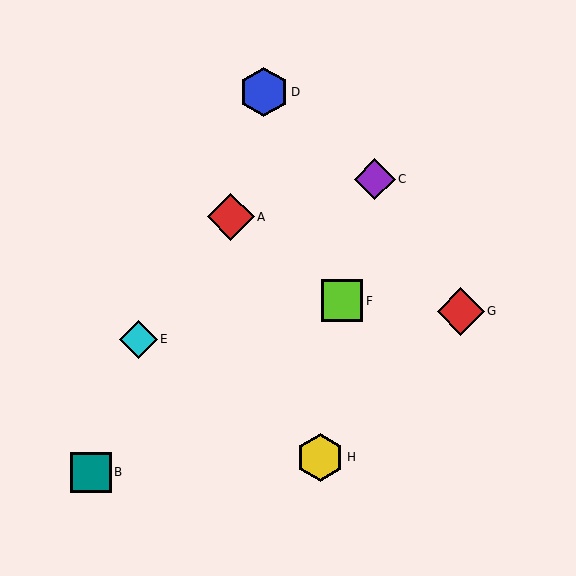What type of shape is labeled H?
Shape H is a yellow hexagon.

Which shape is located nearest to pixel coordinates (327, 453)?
The yellow hexagon (labeled H) at (320, 457) is nearest to that location.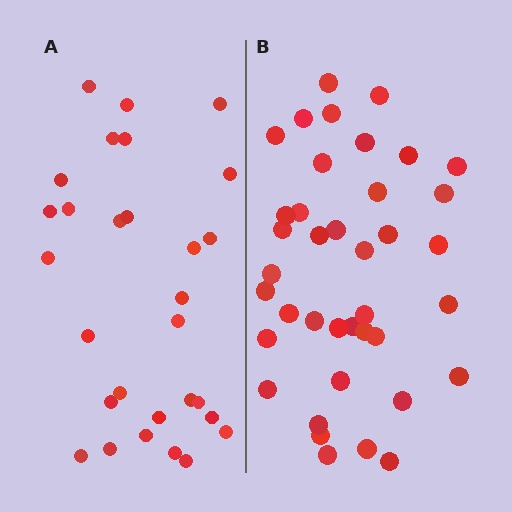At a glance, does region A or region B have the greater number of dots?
Region B (the right region) has more dots.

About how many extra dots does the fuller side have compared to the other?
Region B has roughly 10 or so more dots than region A.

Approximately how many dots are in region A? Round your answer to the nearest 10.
About 30 dots. (The exact count is 29, which rounds to 30.)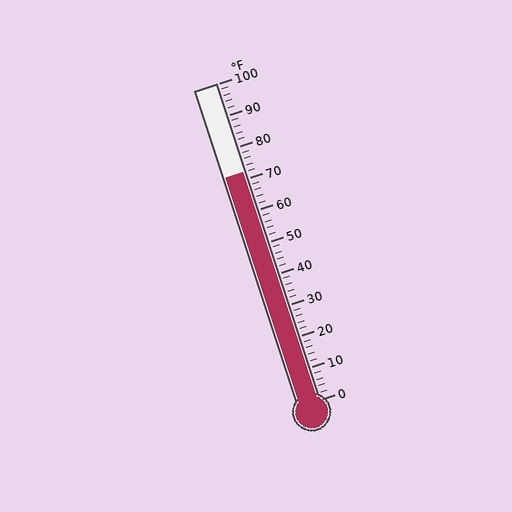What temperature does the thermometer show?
The thermometer shows approximately 72°F.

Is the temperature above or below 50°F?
The temperature is above 50°F.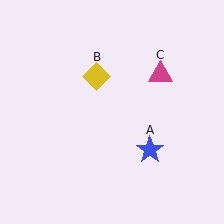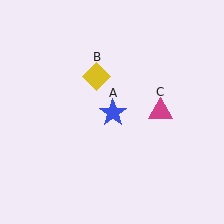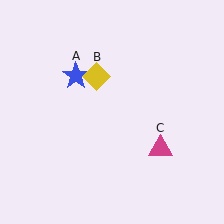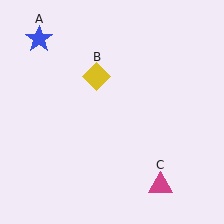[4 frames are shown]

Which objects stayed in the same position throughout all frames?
Yellow diamond (object B) remained stationary.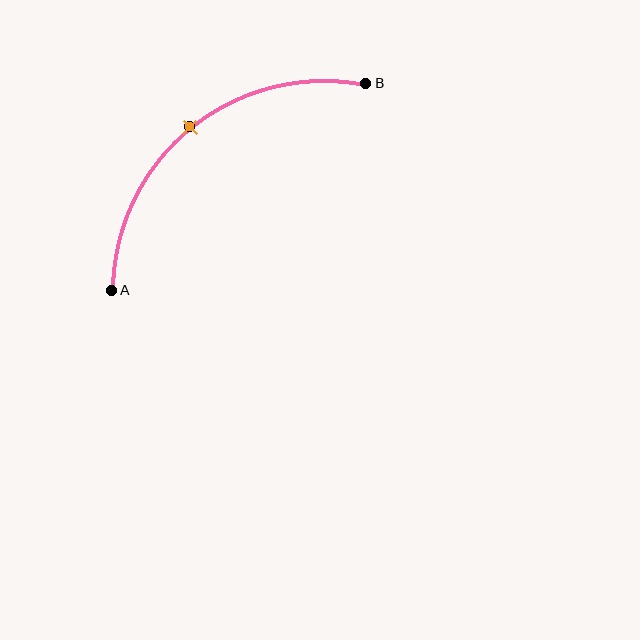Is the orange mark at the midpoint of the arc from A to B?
Yes. The orange mark lies on the arc at equal arc-length from both A and B — it is the arc midpoint.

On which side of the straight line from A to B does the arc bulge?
The arc bulges above and to the left of the straight line connecting A and B.